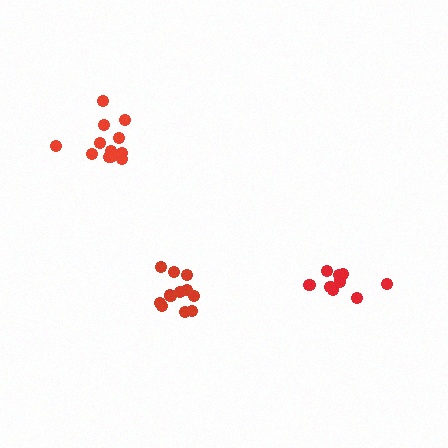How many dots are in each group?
Group 1: 9 dots, Group 2: 12 dots, Group 3: 12 dots (33 total).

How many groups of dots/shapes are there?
There are 3 groups.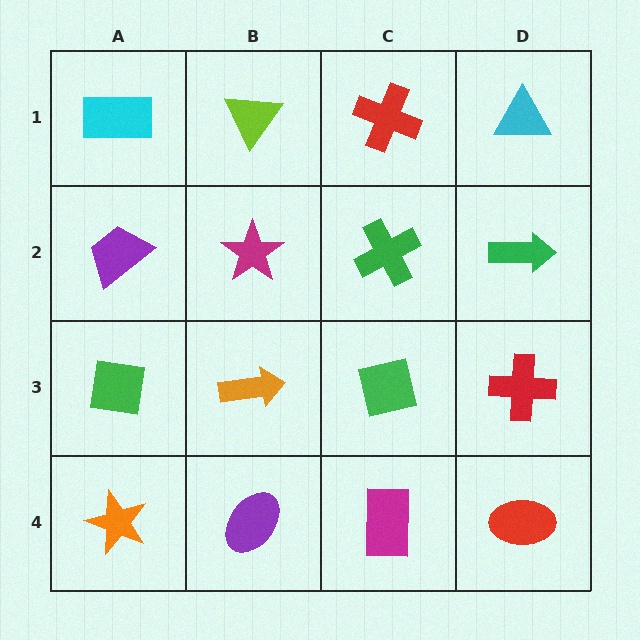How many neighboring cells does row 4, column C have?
3.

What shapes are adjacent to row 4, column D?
A red cross (row 3, column D), a magenta rectangle (row 4, column C).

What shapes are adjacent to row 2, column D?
A cyan triangle (row 1, column D), a red cross (row 3, column D), a green cross (row 2, column C).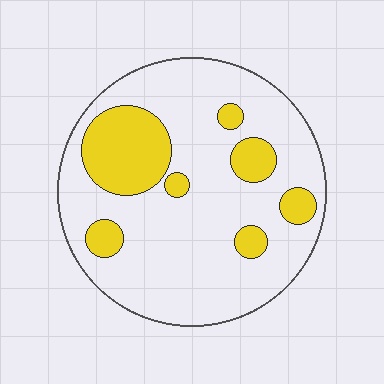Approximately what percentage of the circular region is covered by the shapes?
Approximately 20%.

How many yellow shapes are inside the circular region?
7.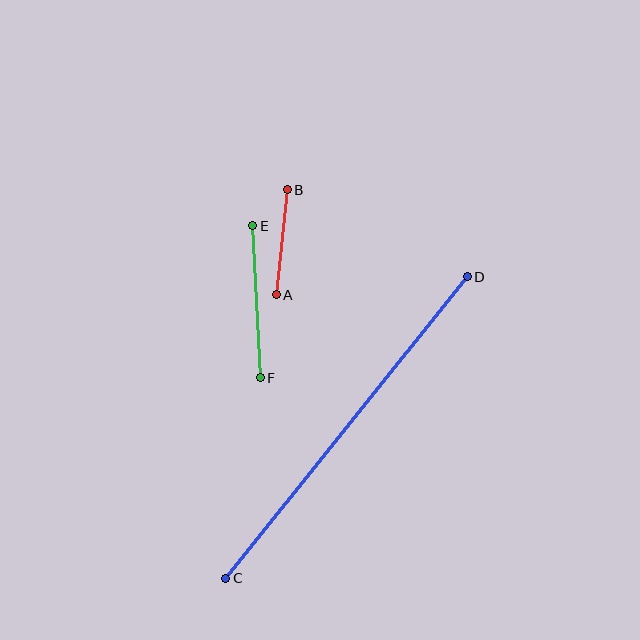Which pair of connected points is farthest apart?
Points C and D are farthest apart.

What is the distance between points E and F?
The distance is approximately 152 pixels.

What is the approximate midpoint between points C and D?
The midpoint is at approximately (346, 427) pixels.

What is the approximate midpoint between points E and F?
The midpoint is at approximately (256, 302) pixels.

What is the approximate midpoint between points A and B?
The midpoint is at approximately (282, 242) pixels.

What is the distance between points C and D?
The distance is approximately 386 pixels.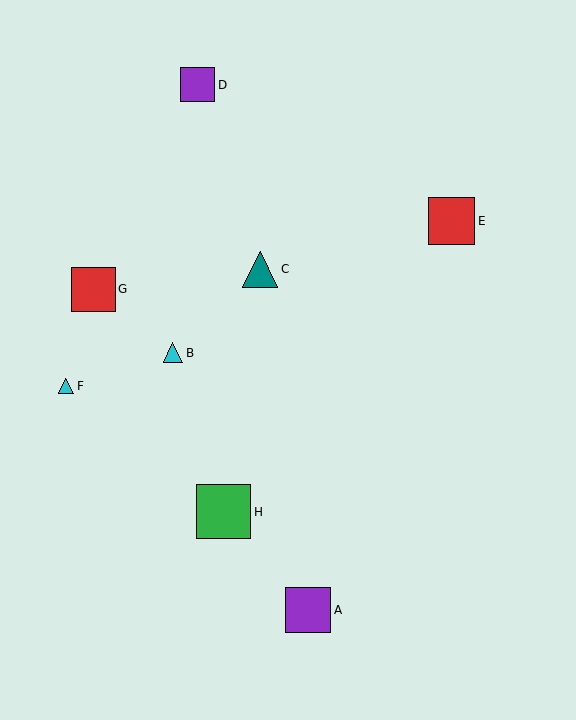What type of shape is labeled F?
Shape F is a cyan triangle.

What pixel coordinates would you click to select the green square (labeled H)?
Click at (224, 512) to select the green square H.